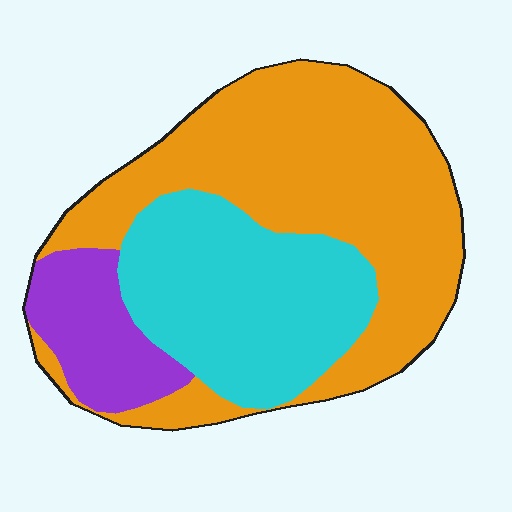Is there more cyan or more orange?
Orange.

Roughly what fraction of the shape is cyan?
Cyan covers 33% of the shape.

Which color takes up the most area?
Orange, at roughly 55%.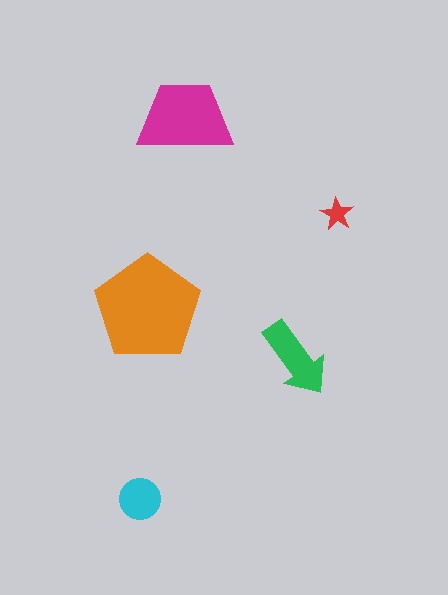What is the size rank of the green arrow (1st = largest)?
3rd.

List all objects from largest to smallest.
The orange pentagon, the magenta trapezoid, the green arrow, the cyan circle, the red star.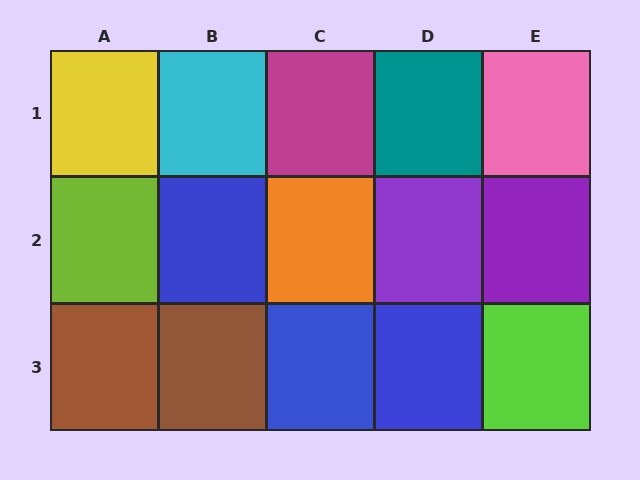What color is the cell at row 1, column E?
Pink.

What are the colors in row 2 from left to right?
Lime, blue, orange, purple, purple.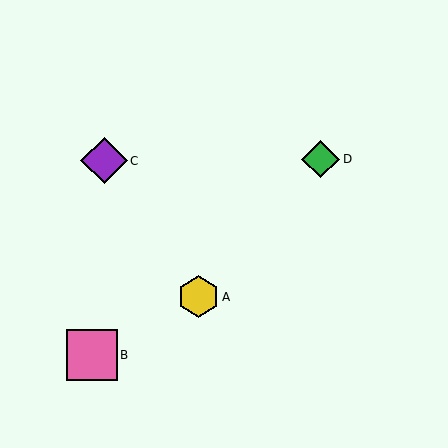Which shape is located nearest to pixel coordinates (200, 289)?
The yellow hexagon (labeled A) at (198, 297) is nearest to that location.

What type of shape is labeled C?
Shape C is a purple diamond.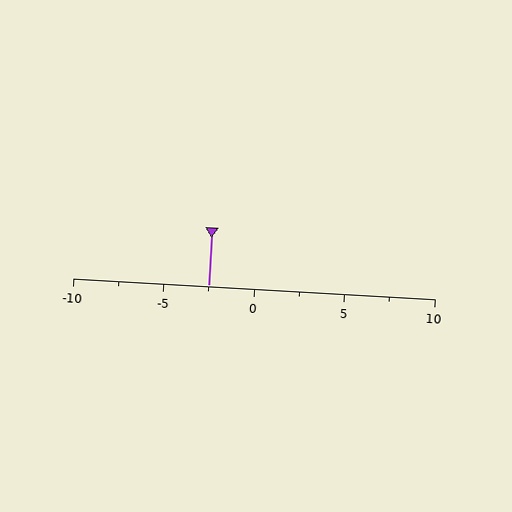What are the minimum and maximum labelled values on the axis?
The axis runs from -10 to 10.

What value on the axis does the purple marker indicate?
The marker indicates approximately -2.5.